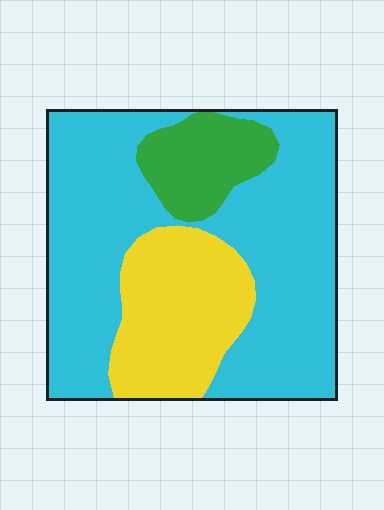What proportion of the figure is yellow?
Yellow covers about 25% of the figure.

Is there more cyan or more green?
Cyan.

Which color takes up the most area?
Cyan, at roughly 65%.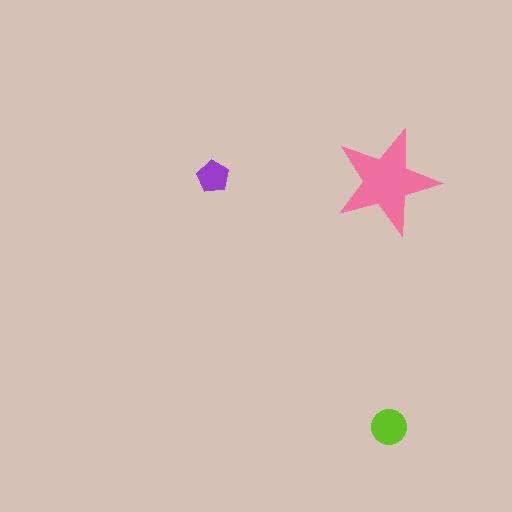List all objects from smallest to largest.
The purple pentagon, the lime circle, the pink star.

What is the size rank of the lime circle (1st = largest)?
2nd.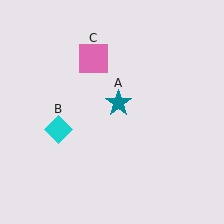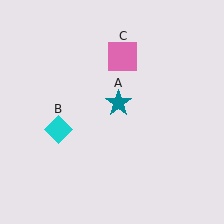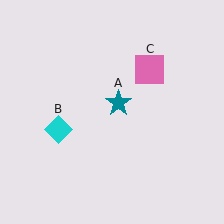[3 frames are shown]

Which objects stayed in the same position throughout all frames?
Teal star (object A) and cyan diamond (object B) remained stationary.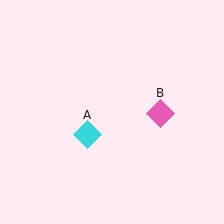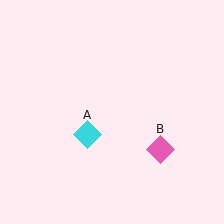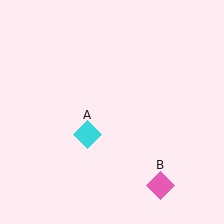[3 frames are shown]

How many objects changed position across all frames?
1 object changed position: pink diamond (object B).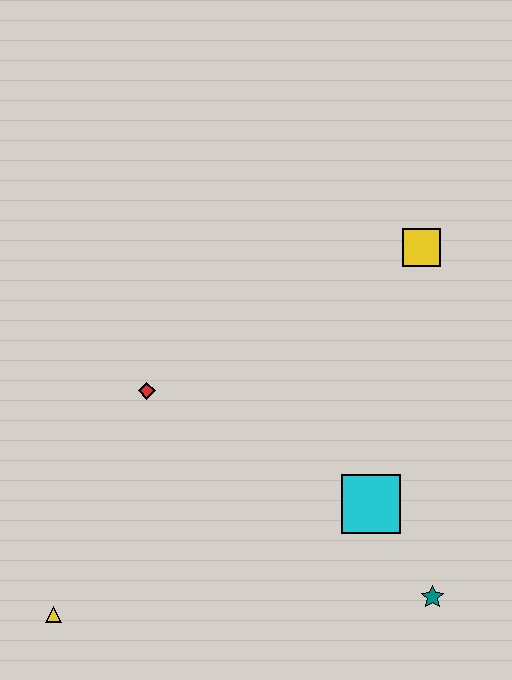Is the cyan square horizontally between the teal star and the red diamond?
Yes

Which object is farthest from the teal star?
The yellow triangle is farthest from the teal star.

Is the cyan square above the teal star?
Yes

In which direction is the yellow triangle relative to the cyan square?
The yellow triangle is to the left of the cyan square.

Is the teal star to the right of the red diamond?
Yes